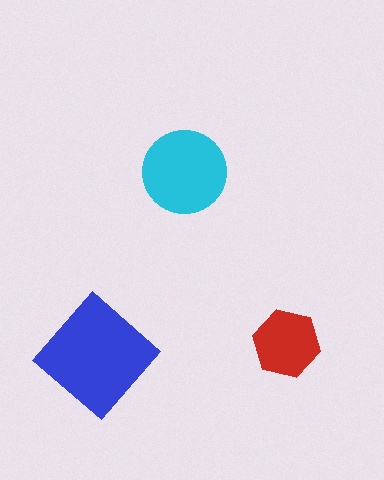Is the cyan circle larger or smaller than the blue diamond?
Smaller.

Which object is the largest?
The blue diamond.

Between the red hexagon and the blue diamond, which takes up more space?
The blue diamond.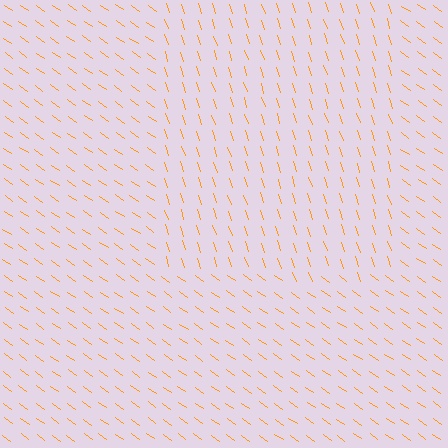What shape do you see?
I see a rectangle.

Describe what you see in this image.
The image is filled with small orange line segments. A rectangle region in the image has lines oriented differently from the surrounding lines, creating a visible texture boundary.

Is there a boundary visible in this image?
Yes, there is a texture boundary formed by a change in line orientation.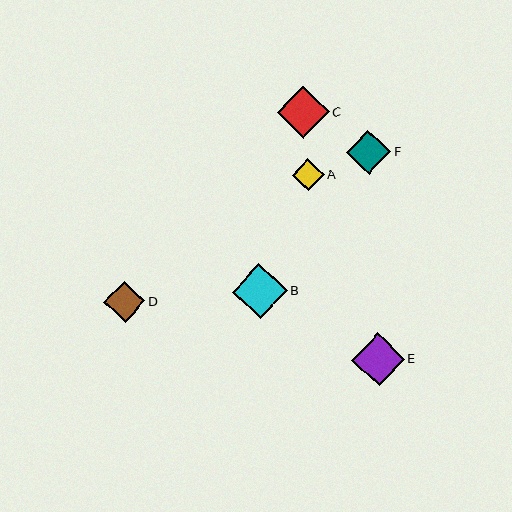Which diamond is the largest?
Diamond B is the largest with a size of approximately 55 pixels.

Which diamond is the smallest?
Diamond A is the smallest with a size of approximately 32 pixels.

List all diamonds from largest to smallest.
From largest to smallest: B, E, C, F, D, A.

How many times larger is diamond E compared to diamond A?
Diamond E is approximately 1.7 times the size of diamond A.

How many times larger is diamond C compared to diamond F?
Diamond C is approximately 1.2 times the size of diamond F.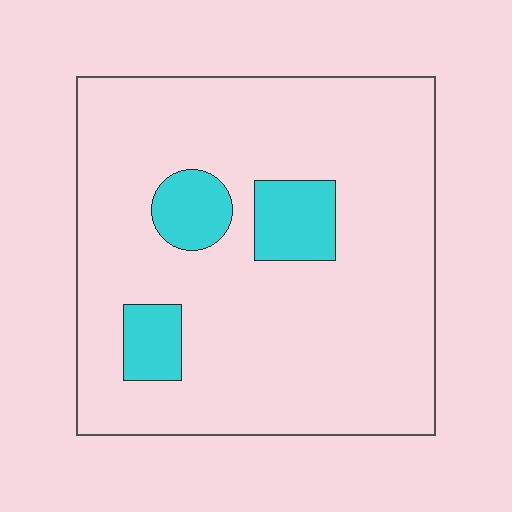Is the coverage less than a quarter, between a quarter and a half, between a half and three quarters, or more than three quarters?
Less than a quarter.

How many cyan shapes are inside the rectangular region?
3.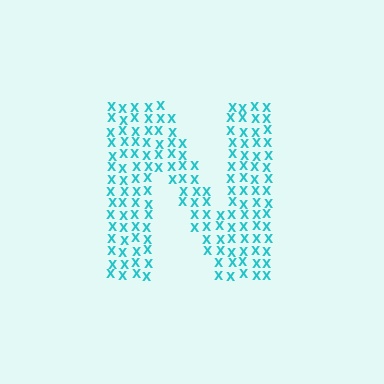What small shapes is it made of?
It is made of small letter X's.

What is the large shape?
The large shape is the letter N.